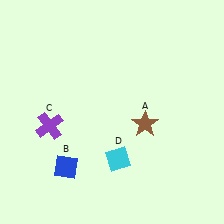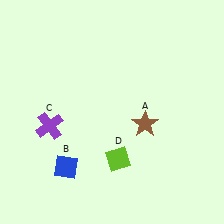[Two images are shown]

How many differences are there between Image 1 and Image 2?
There is 1 difference between the two images.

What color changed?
The diamond (D) changed from cyan in Image 1 to lime in Image 2.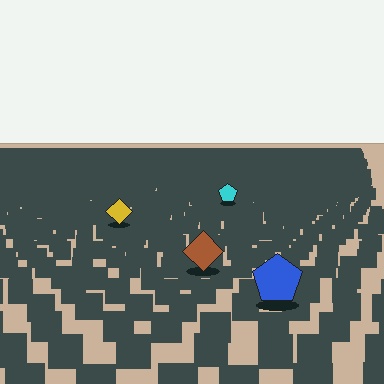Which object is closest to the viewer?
The blue pentagon is closest. The texture marks near it are larger and more spread out.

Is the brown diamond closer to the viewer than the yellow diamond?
Yes. The brown diamond is closer — you can tell from the texture gradient: the ground texture is coarser near it.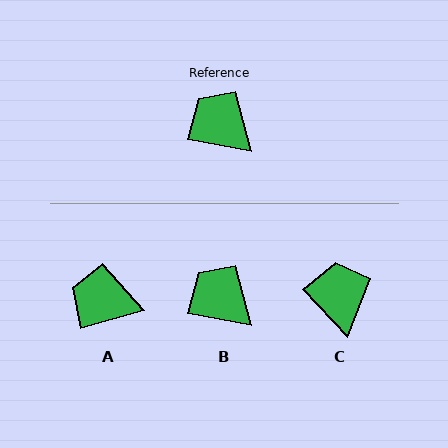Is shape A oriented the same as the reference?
No, it is off by about 27 degrees.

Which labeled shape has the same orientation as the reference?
B.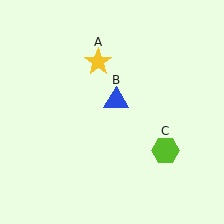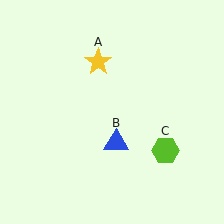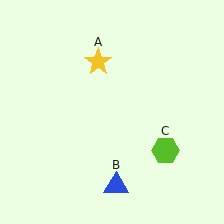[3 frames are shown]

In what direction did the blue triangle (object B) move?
The blue triangle (object B) moved down.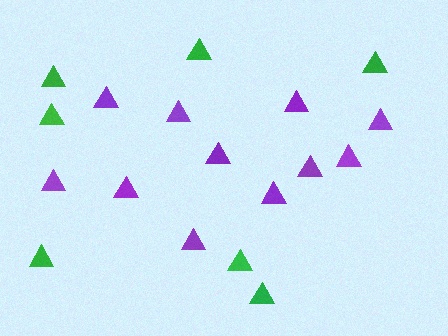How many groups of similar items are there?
There are 2 groups: one group of purple triangles (11) and one group of green triangles (7).